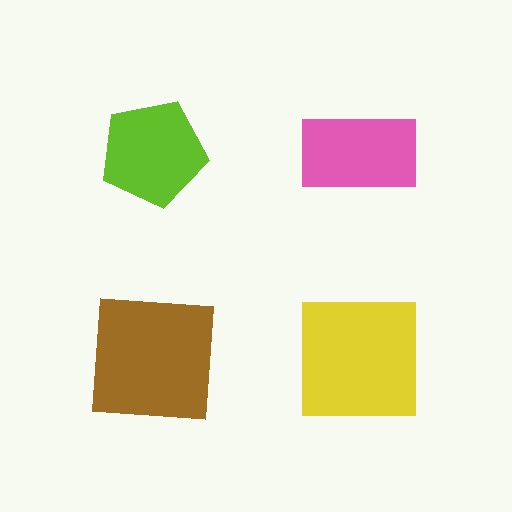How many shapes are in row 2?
2 shapes.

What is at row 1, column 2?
A pink rectangle.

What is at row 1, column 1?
A lime pentagon.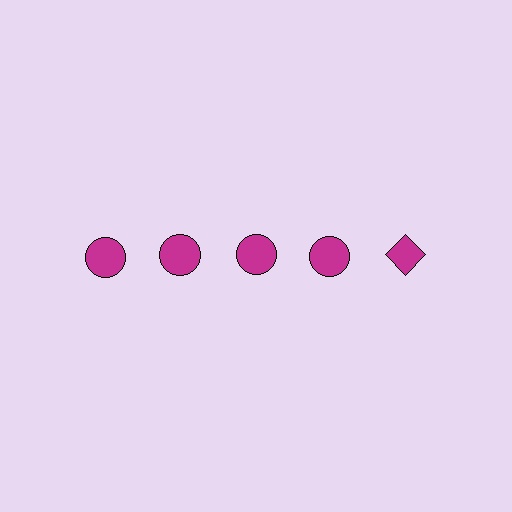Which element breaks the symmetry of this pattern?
The magenta diamond in the top row, rightmost column breaks the symmetry. All other shapes are magenta circles.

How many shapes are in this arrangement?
There are 5 shapes arranged in a grid pattern.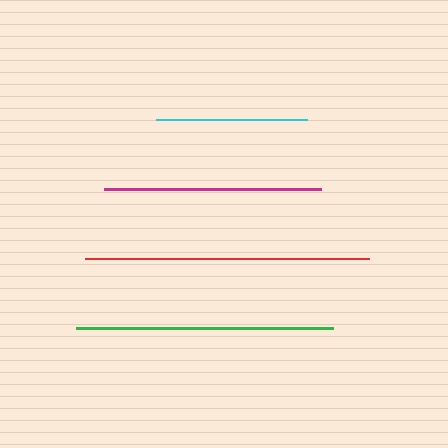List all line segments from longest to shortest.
From longest to shortest: red, green, magenta, cyan.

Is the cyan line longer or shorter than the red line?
The red line is longer than the cyan line.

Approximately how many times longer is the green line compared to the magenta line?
The green line is approximately 1.2 times the length of the magenta line.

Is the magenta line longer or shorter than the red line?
The red line is longer than the magenta line.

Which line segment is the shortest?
The cyan line is the shortest at approximately 151 pixels.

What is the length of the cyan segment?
The cyan segment is approximately 151 pixels long.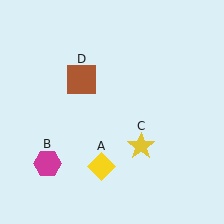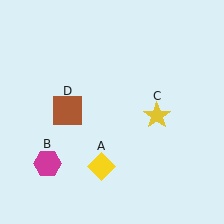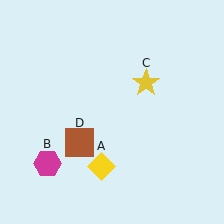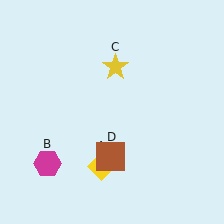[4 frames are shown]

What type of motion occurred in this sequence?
The yellow star (object C), brown square (object D) rotated counterclockwise around the center of the scene.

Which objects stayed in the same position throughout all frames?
Yellow diamond (object A) and magenta hexagon (object B) remained stationary.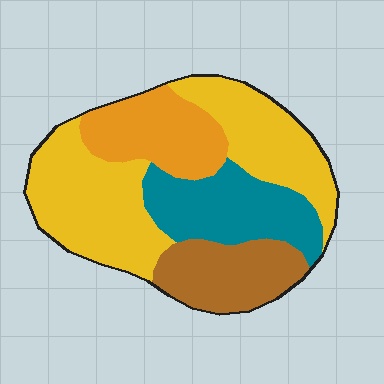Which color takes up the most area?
Yellow, at roughly 45%.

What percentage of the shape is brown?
Brown covers about 15% of the shape.